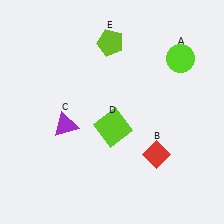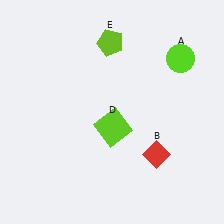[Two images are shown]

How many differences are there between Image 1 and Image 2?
There is 1 difference between the two images.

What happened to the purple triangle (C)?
The purple triangle (C) was removed in Image 2. It was in the bottom-left area of Image 1.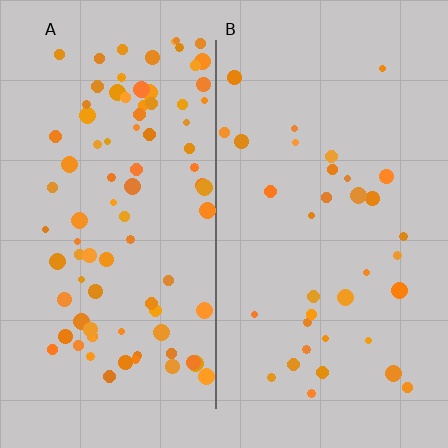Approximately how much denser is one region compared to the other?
Approximately 2.6× — region A over region B.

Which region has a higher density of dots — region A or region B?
A (the left).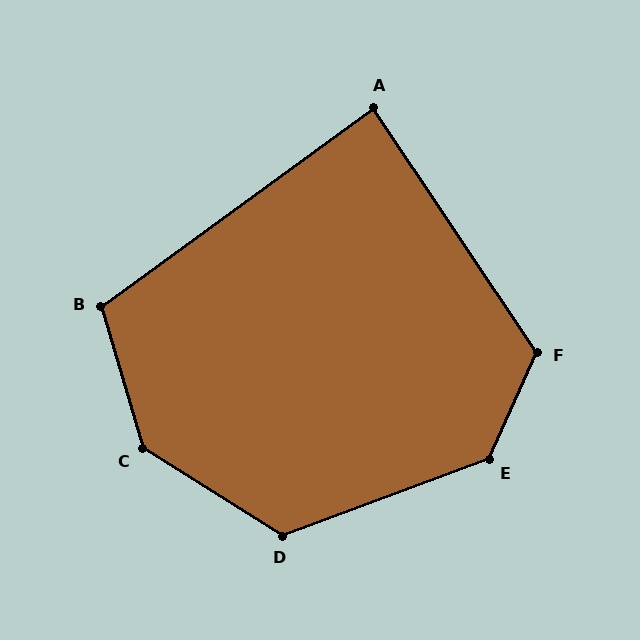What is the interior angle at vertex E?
Approximately 134 degrees (obtuse).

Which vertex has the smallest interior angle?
A, at approximately 88 degrees.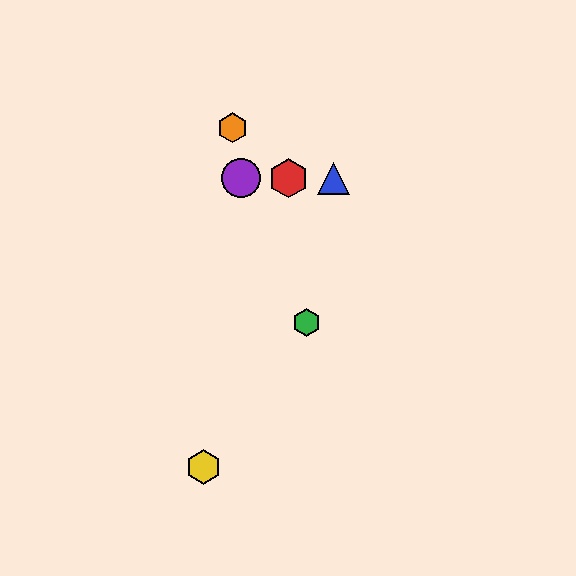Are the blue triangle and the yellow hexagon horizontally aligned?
No, the blue triangle is at y≈178 and the yellow hexagon is at y≈467.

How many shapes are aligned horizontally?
3 shapes (the red hexagon, the blue triangle, the purple circle) are aligned horizontally.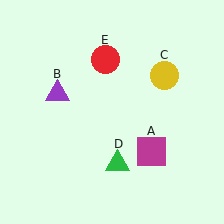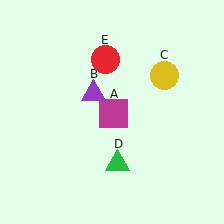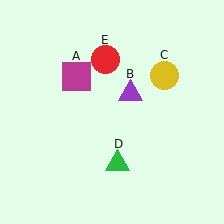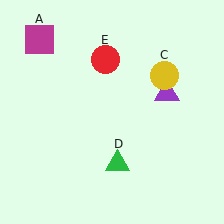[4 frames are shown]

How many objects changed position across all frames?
2 objects changed position: magenta square (object A), purple triangle (object B).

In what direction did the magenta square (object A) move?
The magenta square (object A) moved up and to the left.